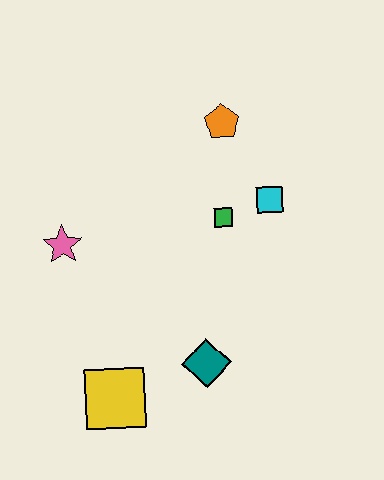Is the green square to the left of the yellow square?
No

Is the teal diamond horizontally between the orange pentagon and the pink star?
Yes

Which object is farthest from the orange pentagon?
The yellow square is farthest from the orange pentagon.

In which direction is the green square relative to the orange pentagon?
The green square is below the orange pentagon.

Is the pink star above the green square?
No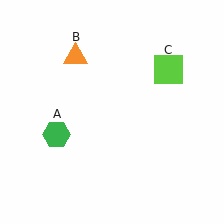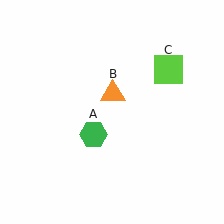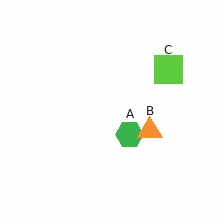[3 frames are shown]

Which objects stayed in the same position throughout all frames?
Lime square (object C) remained stationary.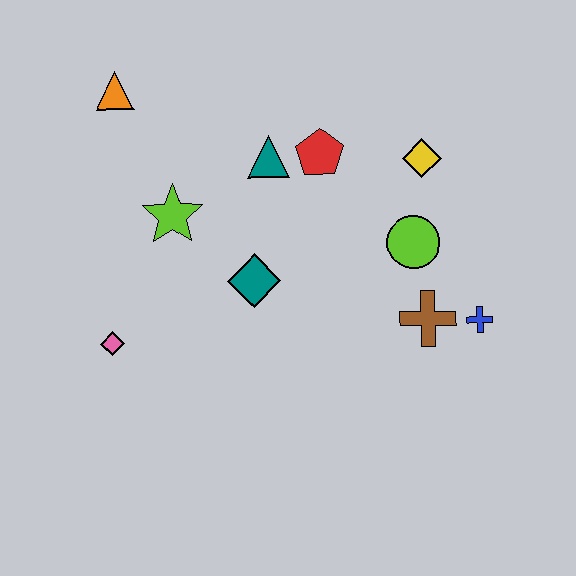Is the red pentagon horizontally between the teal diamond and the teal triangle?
No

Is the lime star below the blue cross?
No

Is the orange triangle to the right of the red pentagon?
No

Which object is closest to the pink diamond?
The lime star is closest to the pink diamond.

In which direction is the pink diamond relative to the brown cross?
The pink diamond is to the left of the brown cross.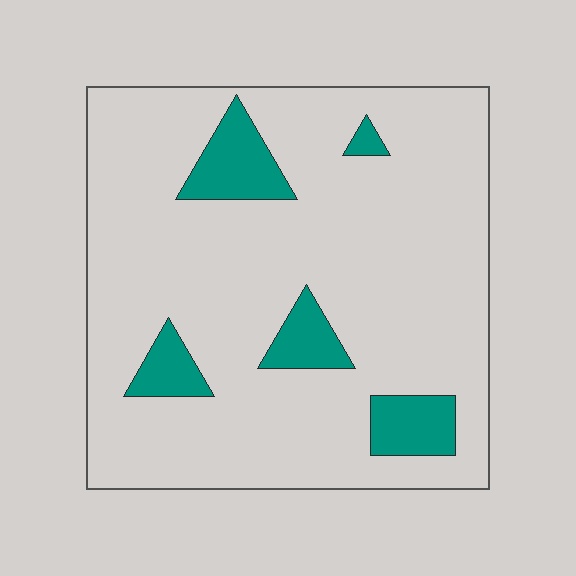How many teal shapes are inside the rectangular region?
5.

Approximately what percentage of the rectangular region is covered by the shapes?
Approximately 15%.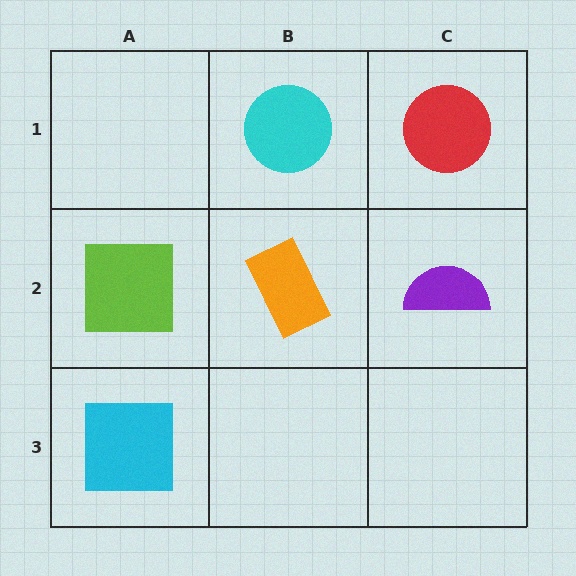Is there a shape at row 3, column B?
No, that cell is empty.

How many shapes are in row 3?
1 shape.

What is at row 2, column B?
An orange rectangle.